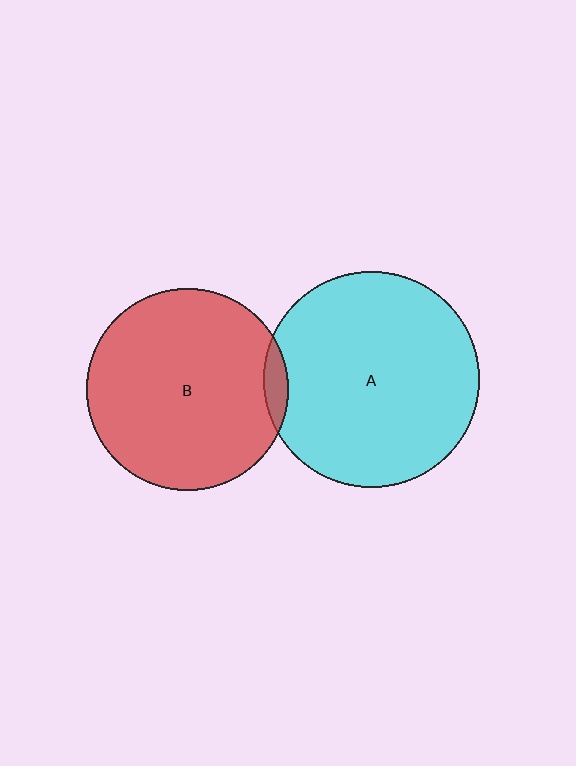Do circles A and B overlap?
Yes.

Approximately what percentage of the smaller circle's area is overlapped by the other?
Approximately 5%.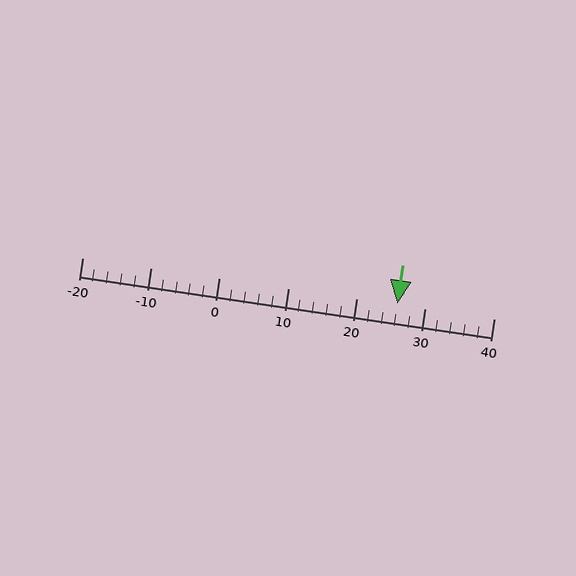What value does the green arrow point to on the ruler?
The green arrow points to approximately 26.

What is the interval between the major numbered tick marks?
The major tick marks are spaced 10 units apart.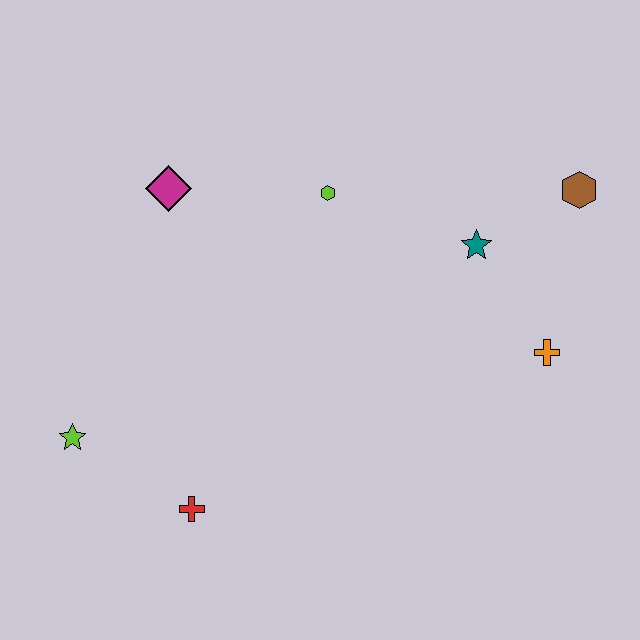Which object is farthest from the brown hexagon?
The lime star is farthest from the brown hexagon.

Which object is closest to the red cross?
The lime star is closest to the red cross.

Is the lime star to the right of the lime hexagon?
No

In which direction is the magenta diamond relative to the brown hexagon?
The magenta diamond is to the left of the brown hexagon.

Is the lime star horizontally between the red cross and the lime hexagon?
No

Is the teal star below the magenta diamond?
Yes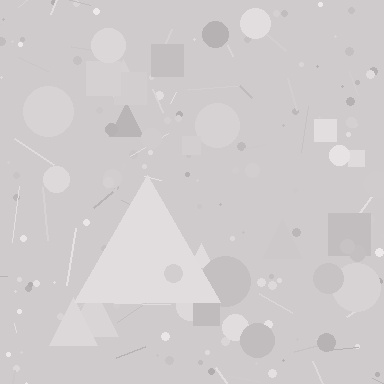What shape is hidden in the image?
A triangle is hidden in the image.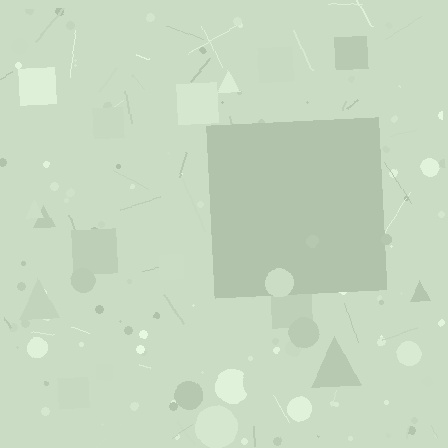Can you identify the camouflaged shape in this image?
The camouflaged shape is a square.